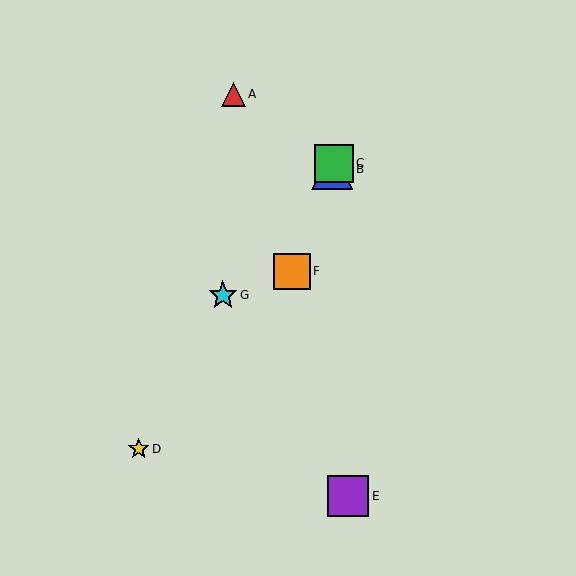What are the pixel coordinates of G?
Object G is at (223, 295).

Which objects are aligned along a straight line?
Objects B, C, F are aligned along a straight line.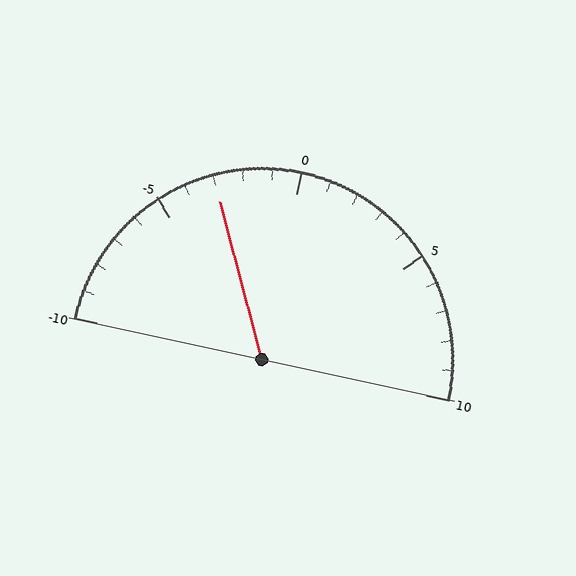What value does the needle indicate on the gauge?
The needle indicates approximately -3.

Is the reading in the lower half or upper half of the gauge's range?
The reading is in the lower half of the range (-10 to 10).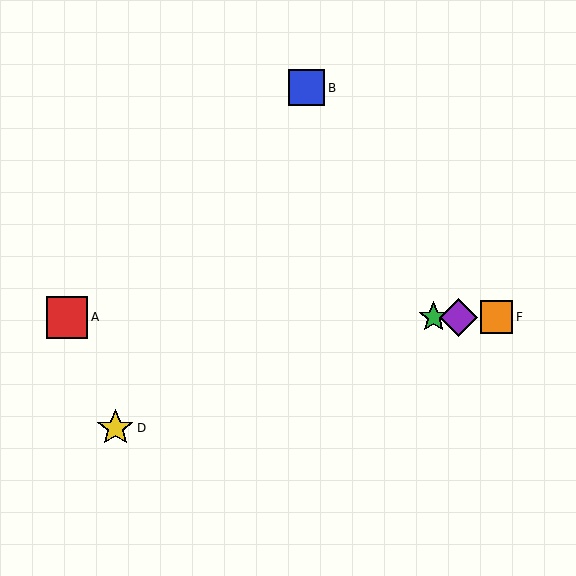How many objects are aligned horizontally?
4 objects (A, C, E, F) are aligned horizontally.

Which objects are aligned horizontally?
Objects A, C, E, F are aligned horizontally.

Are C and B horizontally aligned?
No, C is at y≈317 and B is at y≈88.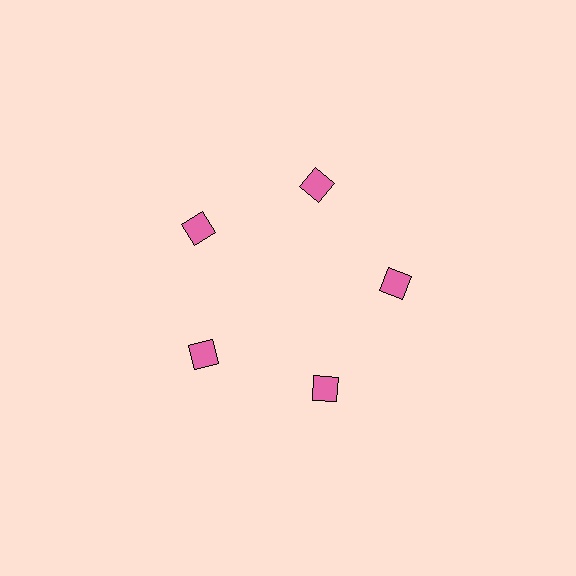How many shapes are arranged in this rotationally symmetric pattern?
There are 5 shapes, arranged in 5 groups of 1.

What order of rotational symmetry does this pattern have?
This pattern has 5-fold rotational symmetry.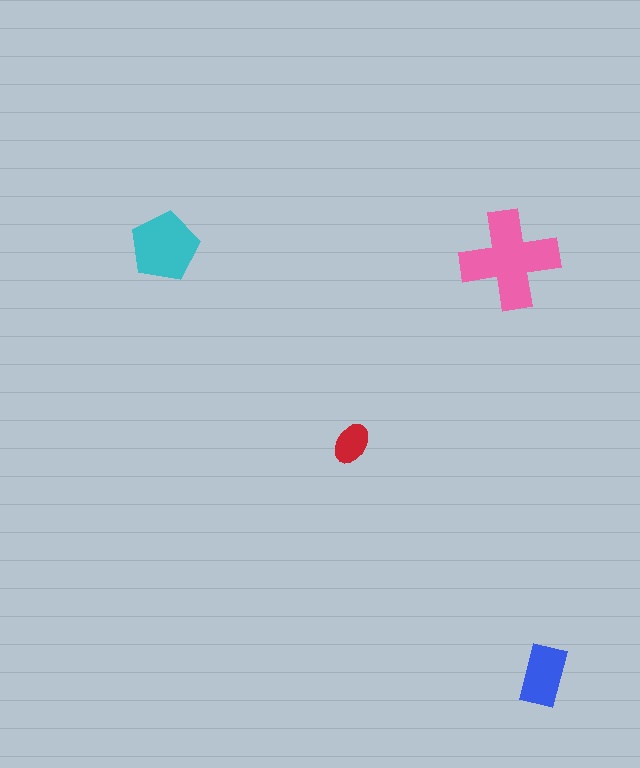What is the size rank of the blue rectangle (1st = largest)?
3rd.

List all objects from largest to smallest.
The pink cross, the cyan pentagon, the blue rectangle, the red ellipse.